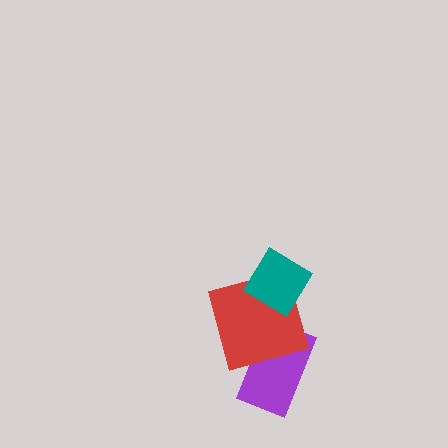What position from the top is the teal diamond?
The teal diamond is 1st from the top.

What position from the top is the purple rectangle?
The purple rectangle is 3rd from the top.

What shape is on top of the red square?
The teal diamond is on top of the red square.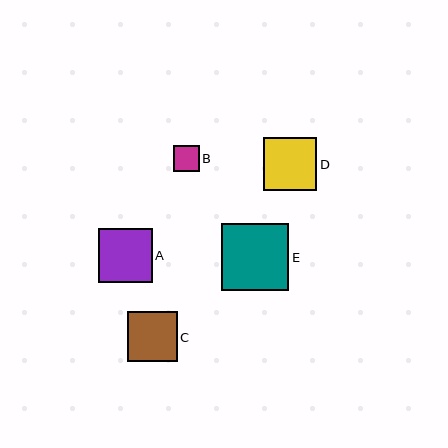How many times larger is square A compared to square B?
Square A is approximately 2.1 times the size of square B.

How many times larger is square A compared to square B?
Square A is approximately 2.1 times the size of square B.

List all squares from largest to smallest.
From largest to smallest: E, A, D, C, B.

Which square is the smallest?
Square B is the smallest with a size of approximately 26 pixels.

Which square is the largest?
Square E is the largest with a size of approximately 67 pixels.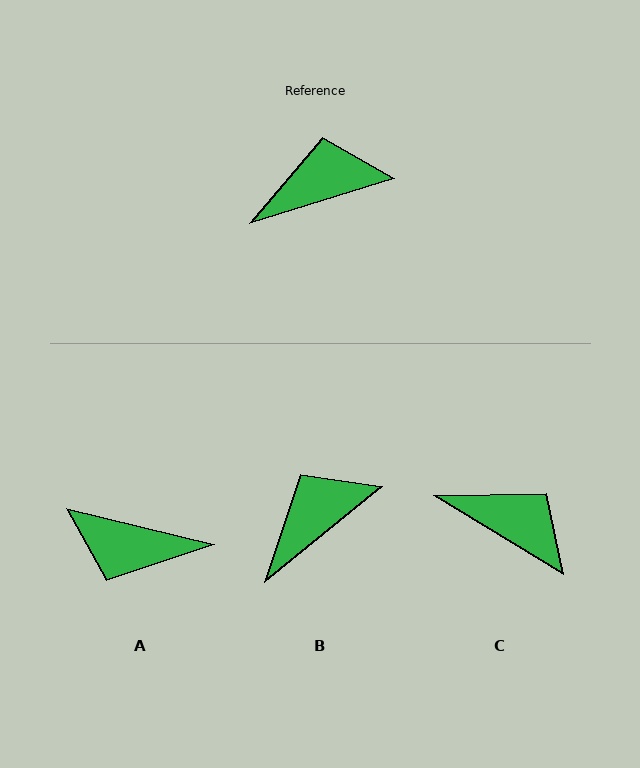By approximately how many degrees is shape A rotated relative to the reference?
Approximately 149 degrees counter-clockwise.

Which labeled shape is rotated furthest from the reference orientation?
A, about 149 degrees away.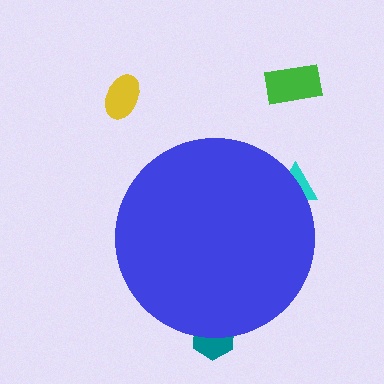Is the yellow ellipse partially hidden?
No, the yellow ellipse is fully visible.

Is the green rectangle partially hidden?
No, the green rectangle is fully visible.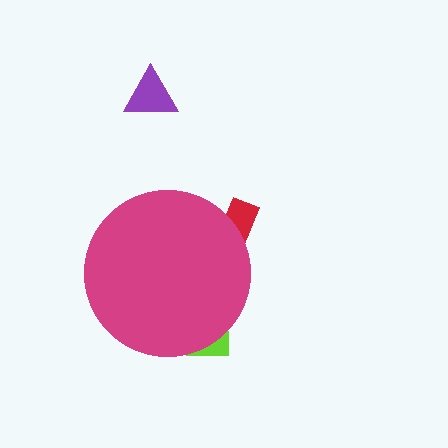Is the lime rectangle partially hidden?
Yes, the lime rectangle is partially hidden behind the magenta circle.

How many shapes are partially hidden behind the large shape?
2 shapes are partially hidden.